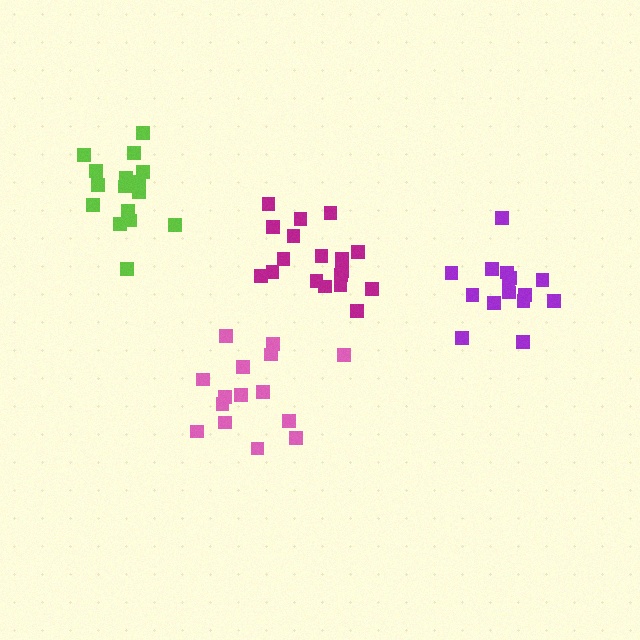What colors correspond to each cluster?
The clusters are colored: purple, lime, magenta, pink.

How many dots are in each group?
Group 1: 15 dots, Group 2: 16 dots, Group 3: 18 dots, Group 4: 15 dots (64 total).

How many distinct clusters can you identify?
There are 4 distinct clusters.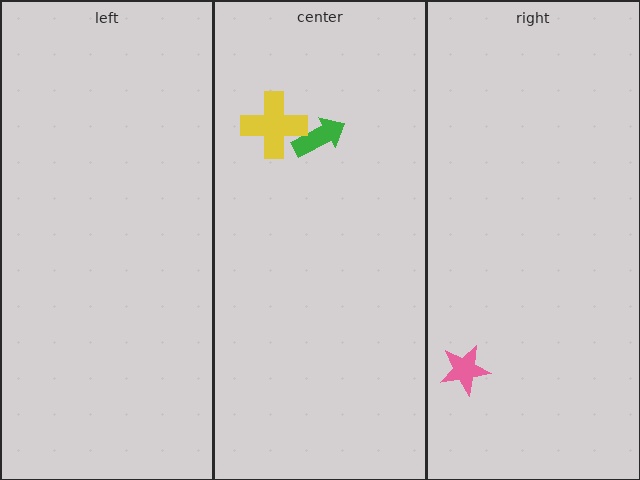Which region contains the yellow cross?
The center region.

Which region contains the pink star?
The right region.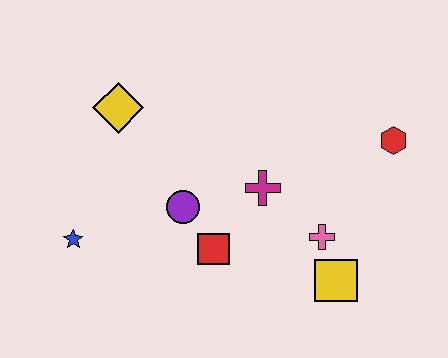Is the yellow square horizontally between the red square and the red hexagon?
Yes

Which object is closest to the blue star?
The purple circle is closest to the blue star.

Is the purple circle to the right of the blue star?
Yes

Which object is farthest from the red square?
The red hexagon is farthest from the red square.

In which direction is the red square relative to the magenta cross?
The red square is below the magenta cross.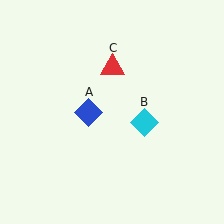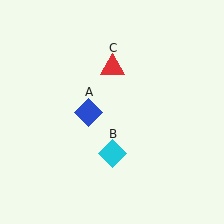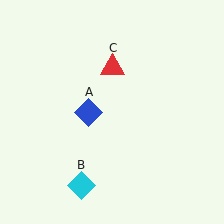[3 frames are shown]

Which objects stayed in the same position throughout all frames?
Blue diamond (object A) and red triangle (object C) remained stationary.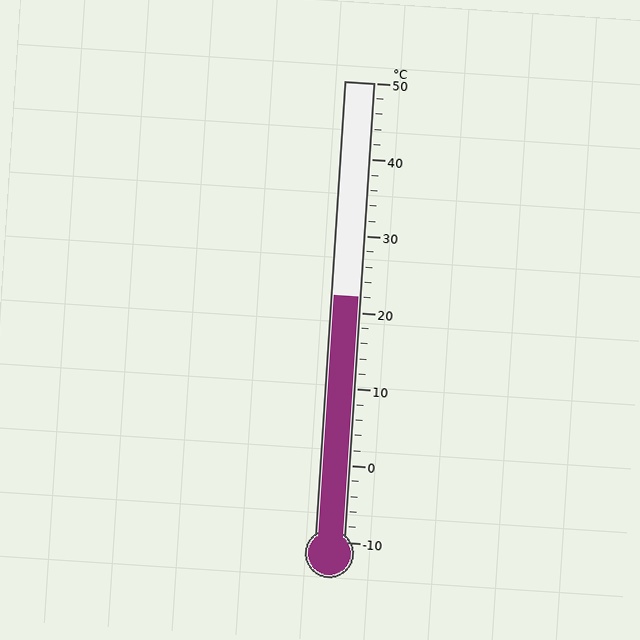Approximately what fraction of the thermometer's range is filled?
The thermometer is filled to approximately 55% of its range.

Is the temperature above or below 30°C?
The temperature is below 30°C.